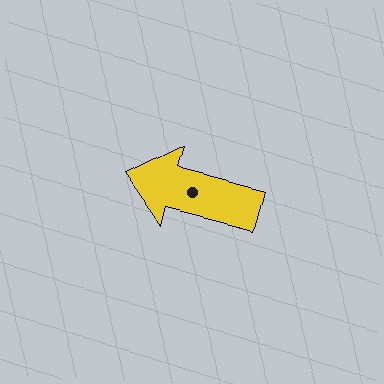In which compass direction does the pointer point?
West.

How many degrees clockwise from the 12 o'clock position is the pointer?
Approximately 284 degrees.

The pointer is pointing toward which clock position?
Roughly 9 o'clock.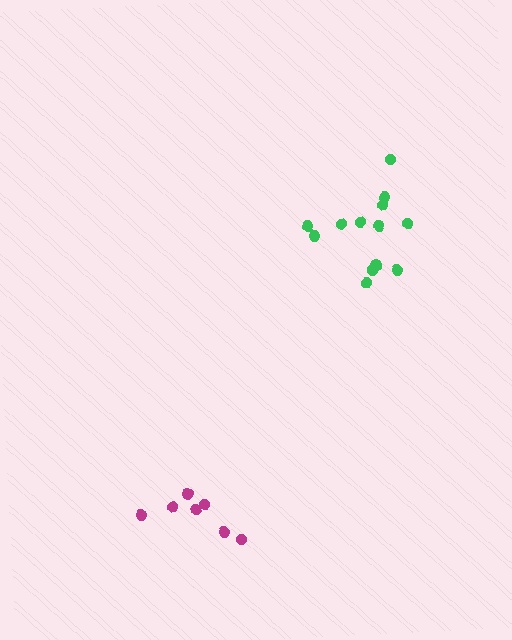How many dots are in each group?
Group 1: 13 dots, Group 2: 7 dots (20 total).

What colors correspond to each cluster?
The clusters are colored: green, magenta.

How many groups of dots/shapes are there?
There are 2 groups.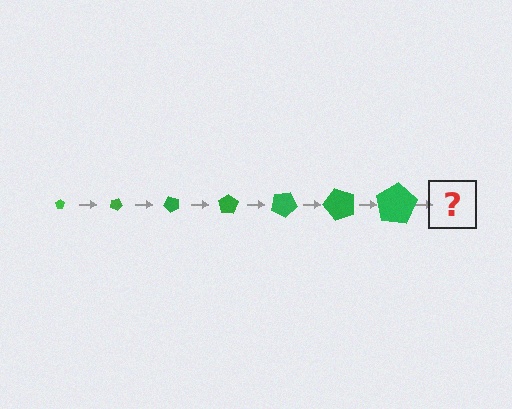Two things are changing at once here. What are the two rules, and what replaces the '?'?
The two rules are that the pentagon grows larger each step and it rotates 25 degrees each step. The '?' should be a pentagon, larger than the previous one and rotated 175 degrees from the start.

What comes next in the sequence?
The next element should be a pentagon, larger than the previous one and rotated 175 degrees from the start.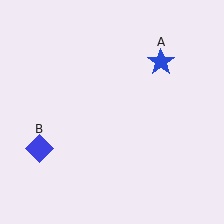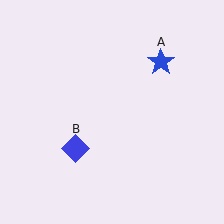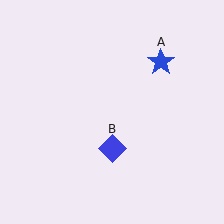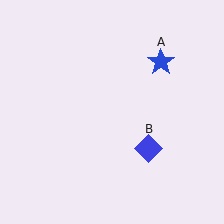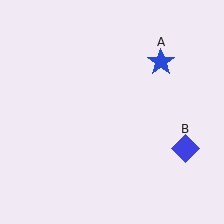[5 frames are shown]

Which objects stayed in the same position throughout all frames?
Blue star (object A) remained stationary.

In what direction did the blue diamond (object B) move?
The blue diamond (object B) moved right.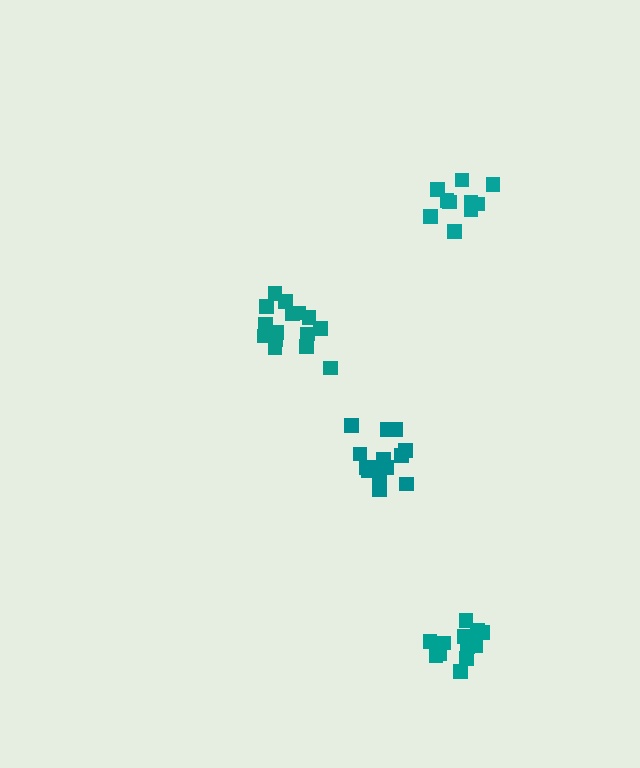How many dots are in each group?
Group 1: 14 dots, Group 2: 14 dots, Group 3: 10 dots, Group 4: 15 dots (53 total).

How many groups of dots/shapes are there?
There are 4 groups.